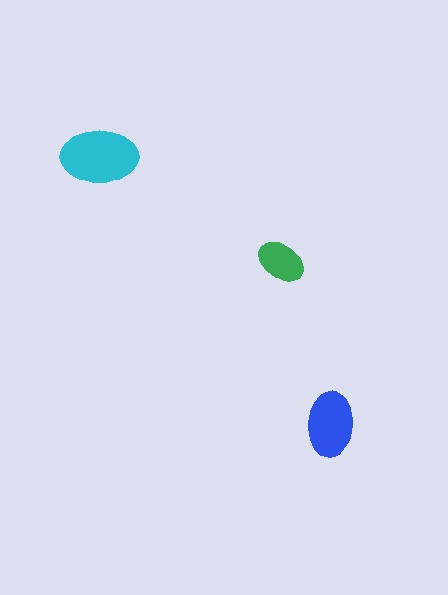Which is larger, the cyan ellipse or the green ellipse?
The cyan one.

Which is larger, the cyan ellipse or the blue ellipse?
The cyan one.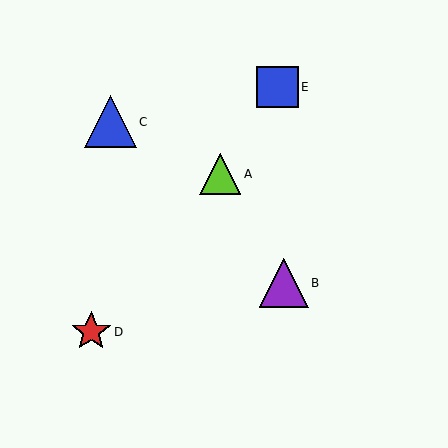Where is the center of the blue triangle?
The center of the blue triangle is at (110, 122).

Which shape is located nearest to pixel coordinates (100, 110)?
The blue triangle (labeled C) at (110, 122) is nearest to that location.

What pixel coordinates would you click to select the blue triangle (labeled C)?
Click at (110, 122) to select the blue triangle C.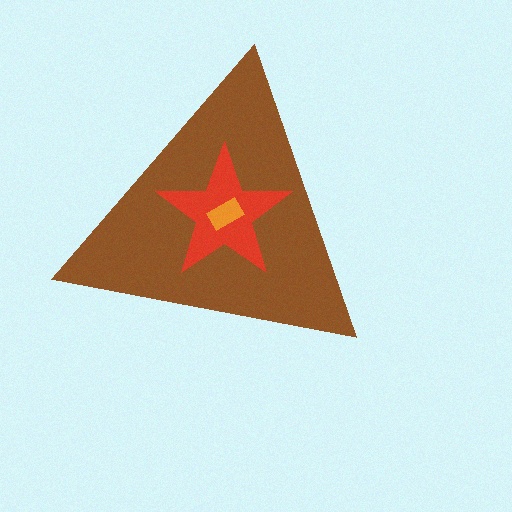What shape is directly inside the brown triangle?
The red star.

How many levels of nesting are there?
3.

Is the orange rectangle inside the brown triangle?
Yes.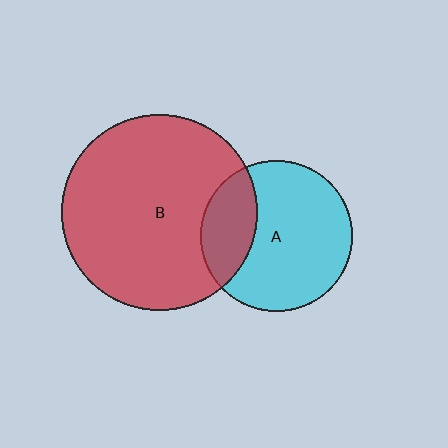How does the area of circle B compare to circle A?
Approximately 1.7 times.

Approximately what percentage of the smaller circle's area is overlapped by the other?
Approximately 25%.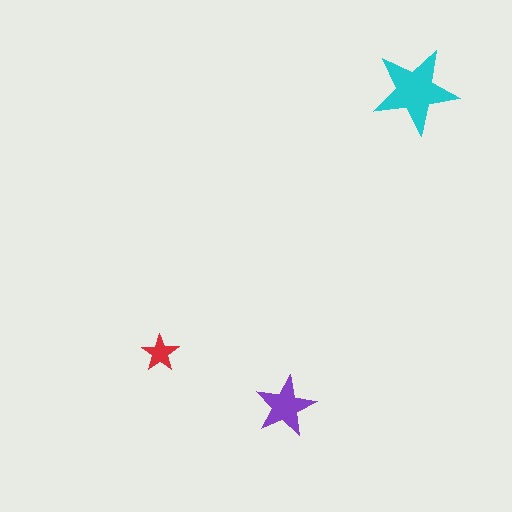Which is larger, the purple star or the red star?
The purple one.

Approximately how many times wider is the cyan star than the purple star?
About 1.5 times wider.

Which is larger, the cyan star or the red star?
The cyan one.